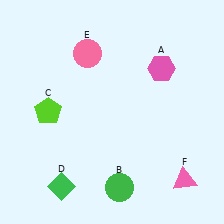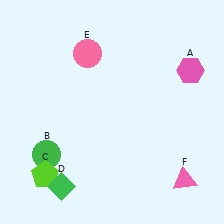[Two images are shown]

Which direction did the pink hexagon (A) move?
The pink hexagon (A) moved right.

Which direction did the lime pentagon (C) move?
The lime pentagon (C) moved down.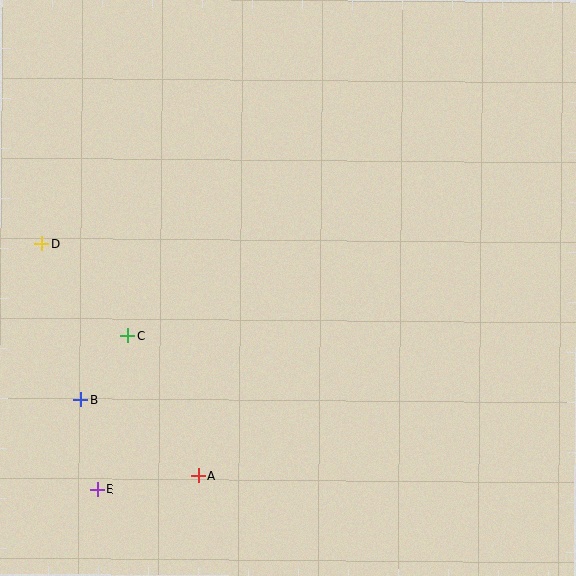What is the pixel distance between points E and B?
The distance between E and B is 91 pixels.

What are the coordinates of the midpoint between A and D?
The midpoint between A and D is at (120, 360).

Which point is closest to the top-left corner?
Point D is closest to the top-left corner.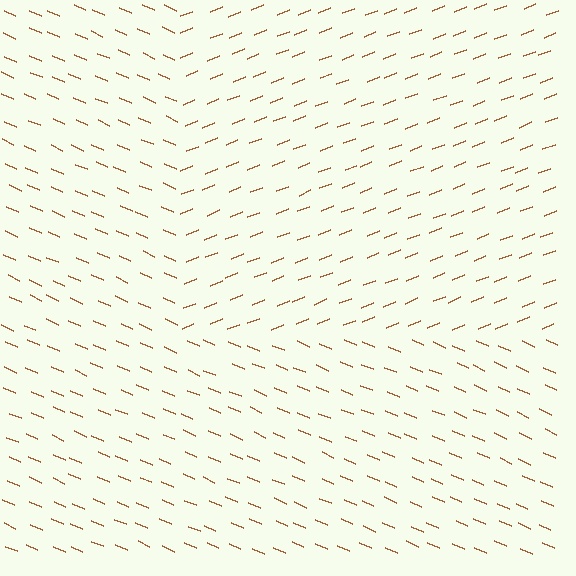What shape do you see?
I see a rectangle.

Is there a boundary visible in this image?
Yes, there is a texture boundary formed by a change in line orientation.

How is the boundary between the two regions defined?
The boundary is defined purely by a change in line orientation (approximately 45 degrees difference). All lines are the same color and thickness.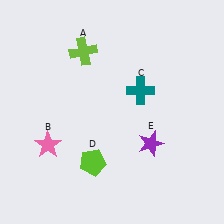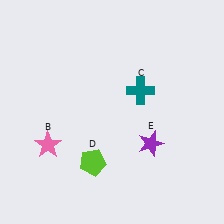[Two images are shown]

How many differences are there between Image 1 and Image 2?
There is 1 difference between the two images.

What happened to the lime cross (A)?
The lime cross (A) was removed in Image 2. It was in the top-left area of Image 1.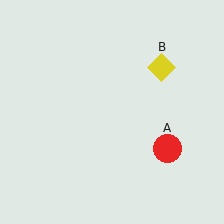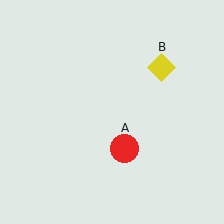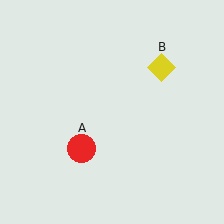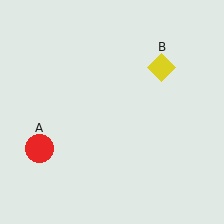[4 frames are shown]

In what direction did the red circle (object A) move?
The red circle (object A) moved left.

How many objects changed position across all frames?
1 object changed position: red circle (object A).